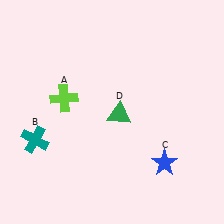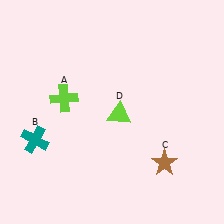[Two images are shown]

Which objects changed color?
C changed from blue to brown. D changed from green to lime.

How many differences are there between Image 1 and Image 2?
There are 2 differences between the two images.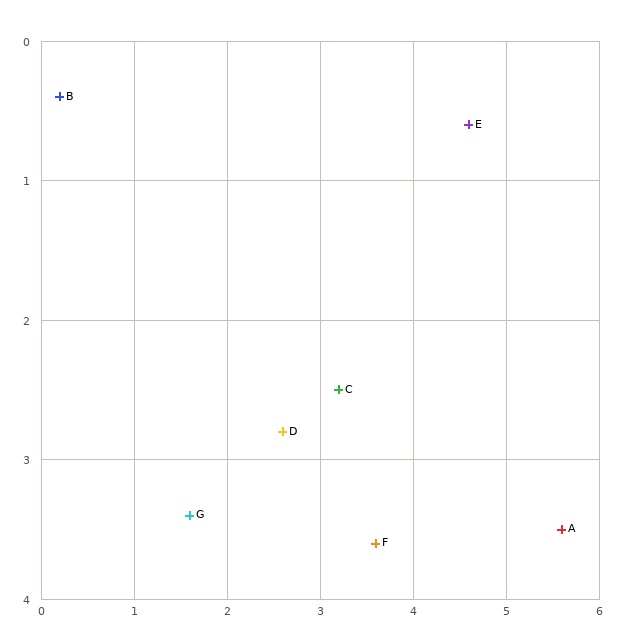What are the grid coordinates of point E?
Point E is at approximately (4.6, 0.6).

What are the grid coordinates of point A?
Point A is at approximately (5.6, 3.5).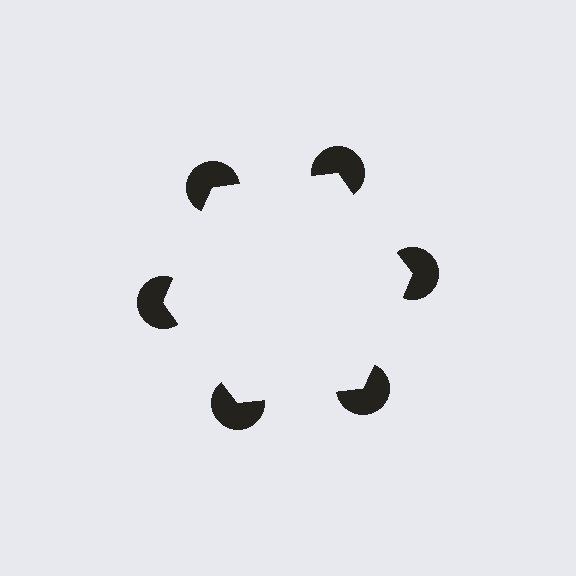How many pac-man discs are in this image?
There are 6 — one at each vertex of the illusory hexagon.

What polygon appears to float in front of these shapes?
An illusory hexagon — its edges are inferred from the aligned wedge cuts in the pac-man discs, not physically drawn.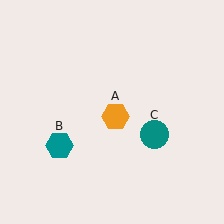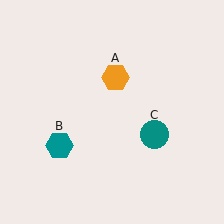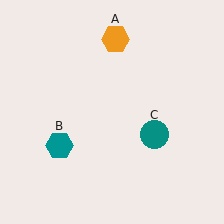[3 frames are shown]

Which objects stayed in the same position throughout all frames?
Teal hexagon (object B) and teal circle (object C) remained stationary.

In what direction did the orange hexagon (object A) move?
The orange hexagon (object A) moved up.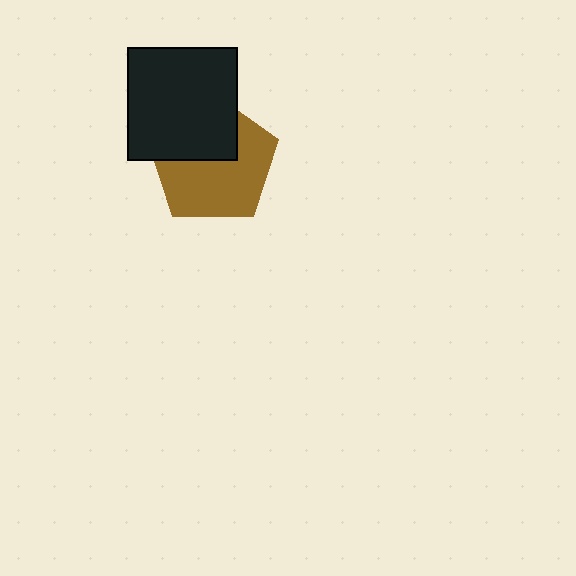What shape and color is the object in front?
The object in front is a black rectangle.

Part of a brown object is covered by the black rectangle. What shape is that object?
It is a pentagon.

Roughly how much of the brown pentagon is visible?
About half of it is visible (roughly 61%).